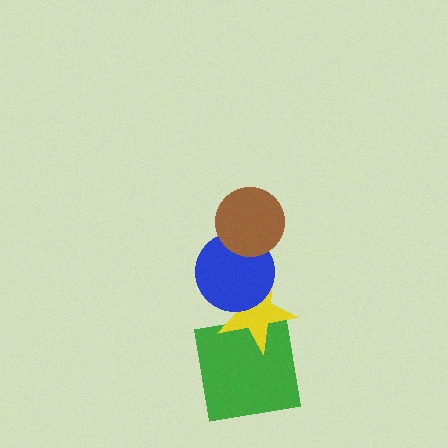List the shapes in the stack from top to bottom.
From top to bottom: the brown circle, the blue circle, the yellow star, the green square.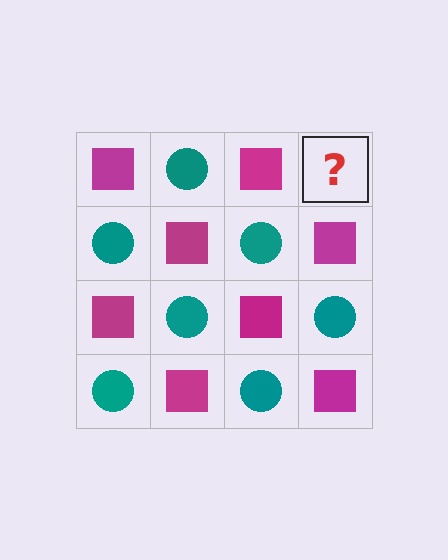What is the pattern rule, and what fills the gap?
The rule is that it alternates magenta square and teal circle in a checkerboard pattern. The gap should be filled with a teal circle.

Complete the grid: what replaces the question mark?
The question mark should be replaced with a teal circle.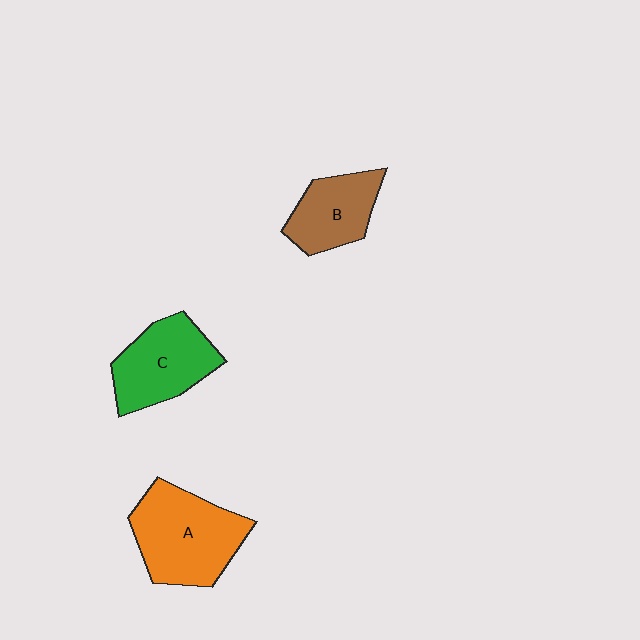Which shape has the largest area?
Shape A (orange).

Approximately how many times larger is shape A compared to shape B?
Approximately 1.6 times.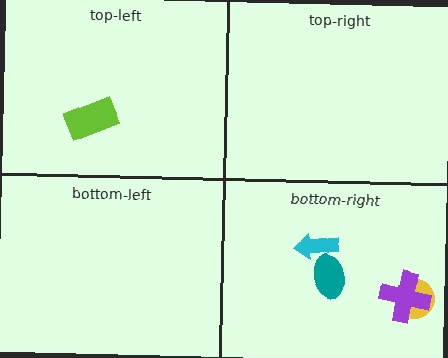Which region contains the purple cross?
The bottom-right region.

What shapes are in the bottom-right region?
The yellow circle, the purple cross, the cyan arrow, the teal ellipse.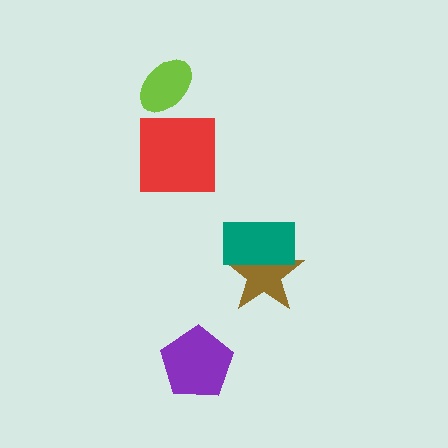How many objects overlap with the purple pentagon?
0 objects overlap with the purple pentagon.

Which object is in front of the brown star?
The teal rectangle is in front of the brown star.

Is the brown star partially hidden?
Yes, it is partially covered by another shape.